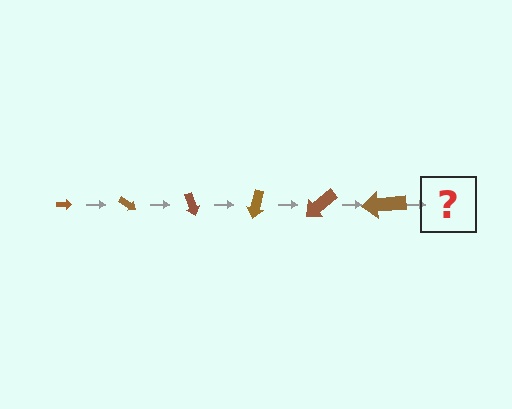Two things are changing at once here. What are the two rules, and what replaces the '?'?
The two rules are that the arrow grows larger each step and it rotates 35 degrees each step. The '?' should be an arrow, larger than the previous one and rotated 210 degrees from the start.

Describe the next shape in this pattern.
It should be an arrow, larger than the previous one and rotated 210 degrees from the start.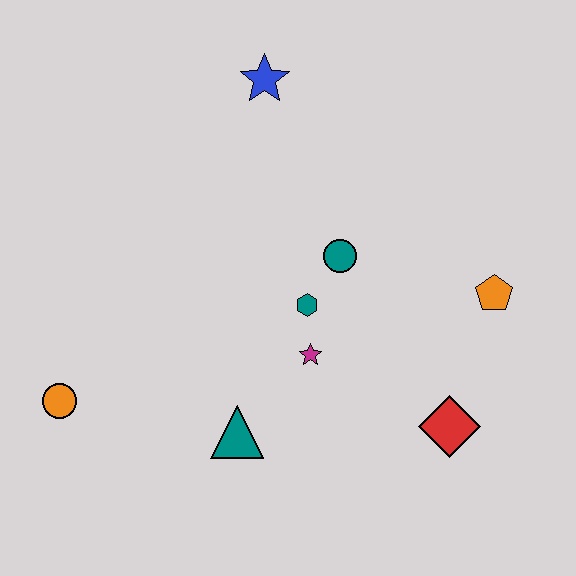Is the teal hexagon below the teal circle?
Yes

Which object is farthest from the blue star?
The red diamond is farthest from the blue star.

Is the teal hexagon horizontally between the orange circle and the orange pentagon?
Yes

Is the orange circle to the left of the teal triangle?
Yes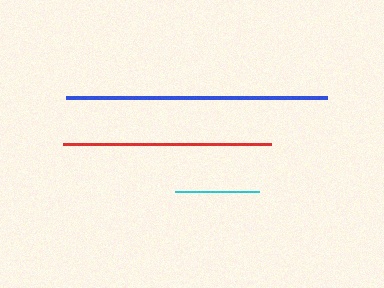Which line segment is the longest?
The blue line is the longest at approximately 261 pixels.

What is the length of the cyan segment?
The cyan segment is approximately 84 pixels long.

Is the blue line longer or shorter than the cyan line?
The blue line is longer than the cyan line.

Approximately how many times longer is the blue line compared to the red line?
The blue line is approximately 1.3 times the length of the red line.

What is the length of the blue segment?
The blue segment is approximately 261 pixels long.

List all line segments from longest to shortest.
From longest to shortest: blue, red, cyan.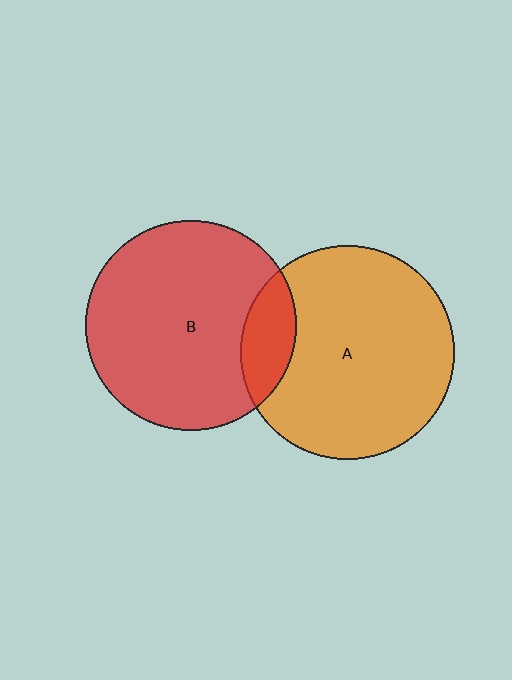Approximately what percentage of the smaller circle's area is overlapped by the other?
Approximately 15%.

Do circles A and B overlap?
Yes.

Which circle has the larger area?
Circle A (orange).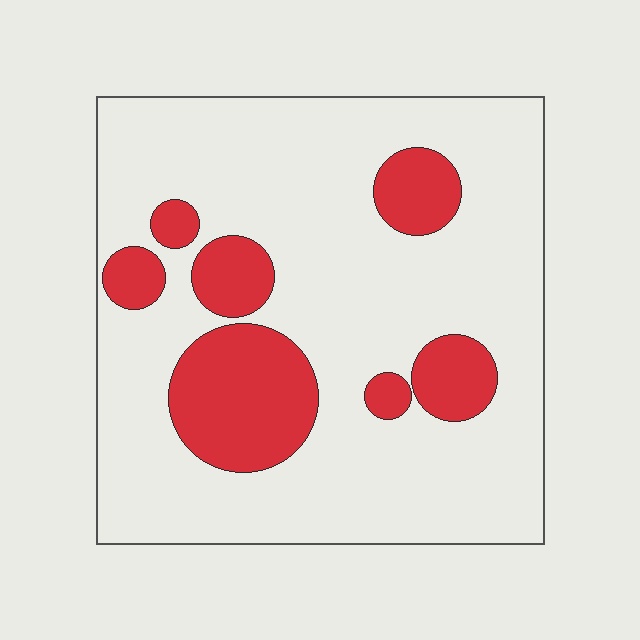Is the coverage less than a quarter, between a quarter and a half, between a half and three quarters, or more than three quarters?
Less than a quarter.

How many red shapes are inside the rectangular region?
7.